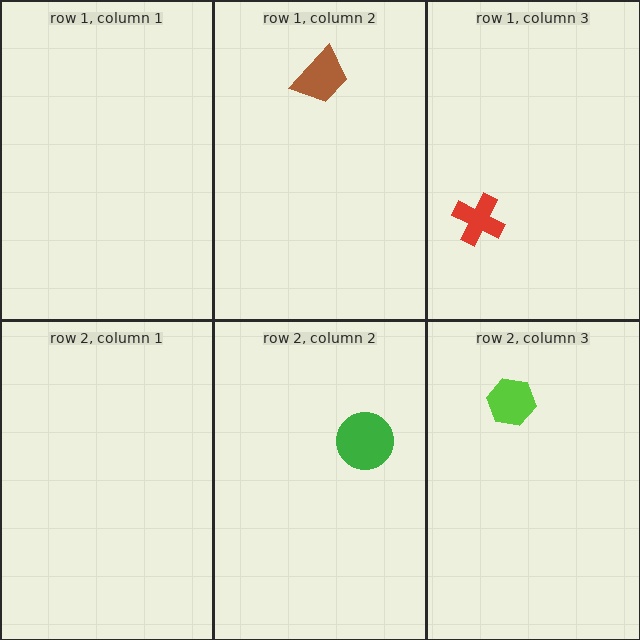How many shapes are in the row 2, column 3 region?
1.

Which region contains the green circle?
The row 2, column 2 region.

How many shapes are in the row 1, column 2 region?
1.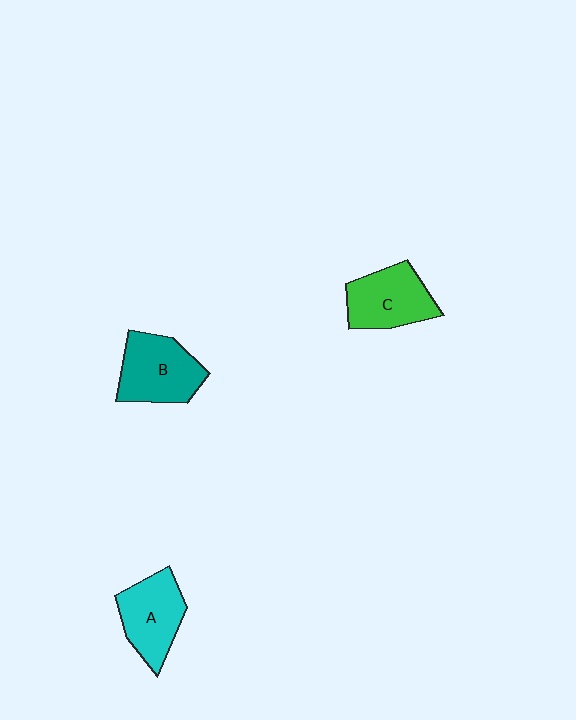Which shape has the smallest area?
Shape A (cyan).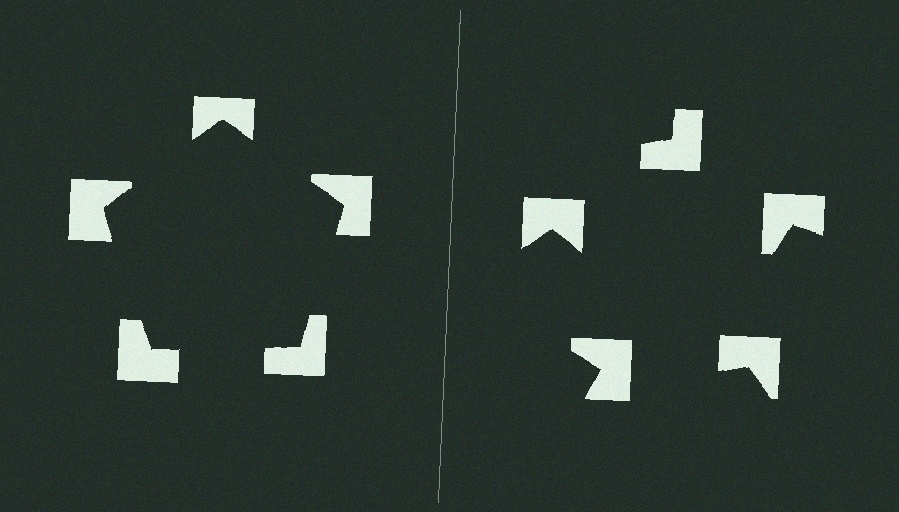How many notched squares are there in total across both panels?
10 — 5 on each side.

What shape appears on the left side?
An illusory pentagon.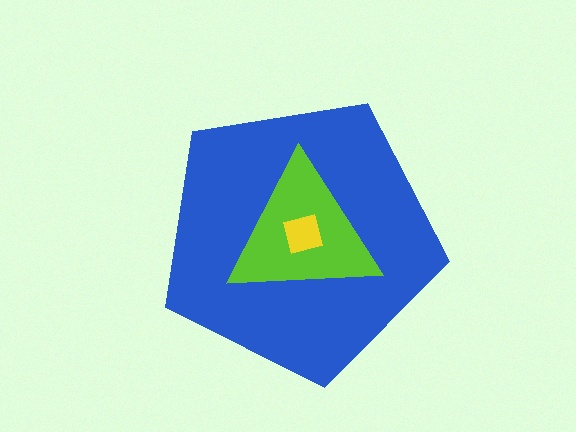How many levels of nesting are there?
3.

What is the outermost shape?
The blue pentagon.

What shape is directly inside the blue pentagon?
The lime triangle.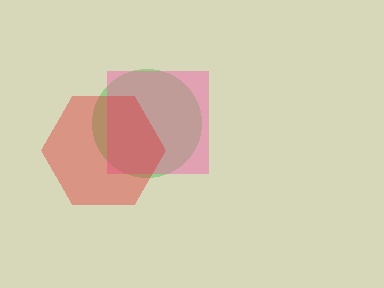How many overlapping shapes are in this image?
There are 3 overlapping shapes in the image.